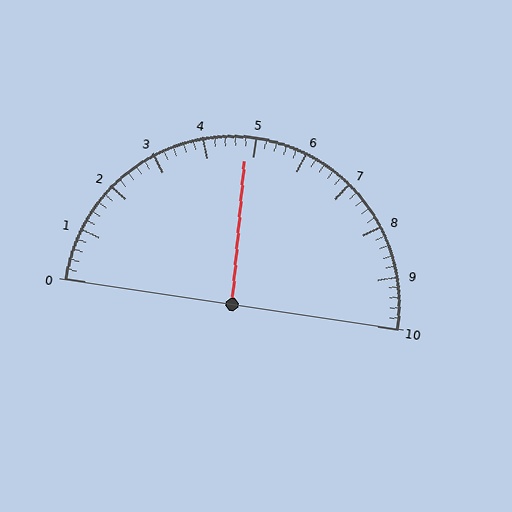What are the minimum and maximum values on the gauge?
The gauge ranges from 0 to 10.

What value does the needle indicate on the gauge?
The needle indicates approximately 4.8.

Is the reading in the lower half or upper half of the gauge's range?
The reading is in the lower half of the range (0 to 10).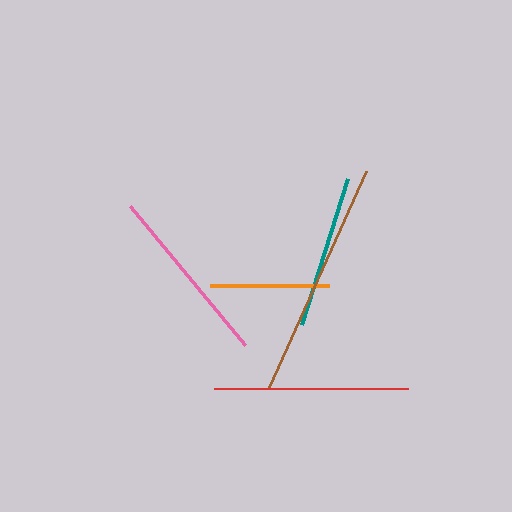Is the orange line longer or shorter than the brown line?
The brown line is longer than the orange line.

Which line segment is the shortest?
The orange line is the shortest at approximately 119 pixels.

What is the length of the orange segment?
The orange segment is approximately 119 pixels long.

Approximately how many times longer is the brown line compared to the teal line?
The brown line is approximately 1.5 times the length of the teal line.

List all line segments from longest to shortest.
From longest to shortest: brown, red, pink, teal, orange.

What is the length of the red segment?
The red segment is approximately 194 pixels long.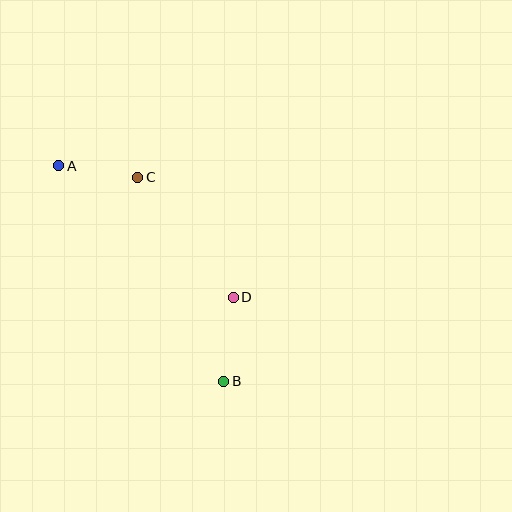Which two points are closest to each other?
Points A and C are closest to each other.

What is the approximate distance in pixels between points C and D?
The distance between C and D is approximately 154 pixels.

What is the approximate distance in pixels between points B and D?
The distance between B and D is approximately 84 pixels.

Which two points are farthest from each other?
Points A and B are farthest from each other.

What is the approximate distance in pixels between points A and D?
The distance between A and D is approximately 219 pixels.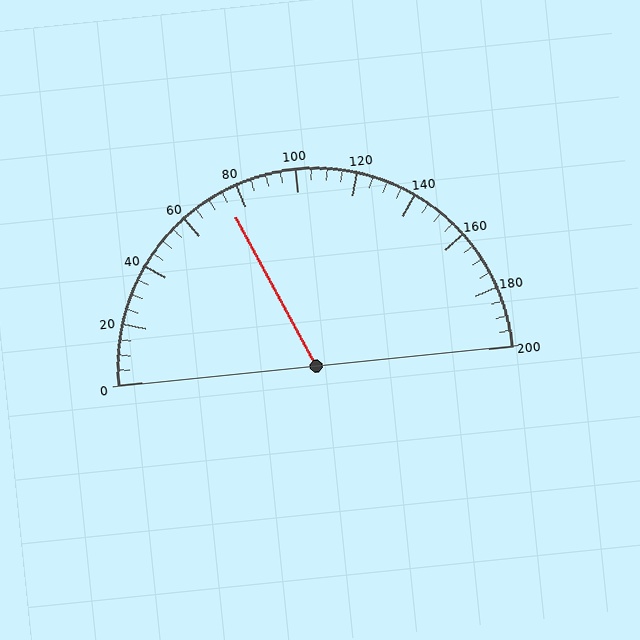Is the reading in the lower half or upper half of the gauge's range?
The reading is in the lower half of the range (0 to 200).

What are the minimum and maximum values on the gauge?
The gauge ranges from 0 to 200.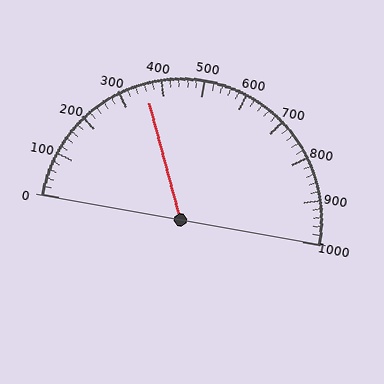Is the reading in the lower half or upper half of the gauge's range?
The reading is in the lower half of the range (0 to 1000).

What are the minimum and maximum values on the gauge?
The gauge ranges from 0 to 1000.